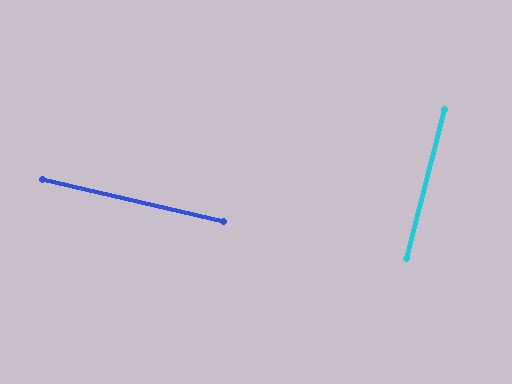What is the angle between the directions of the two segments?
Approximately 88 degrees.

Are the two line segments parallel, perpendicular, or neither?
Perpendicular — they meet at approximately 88°.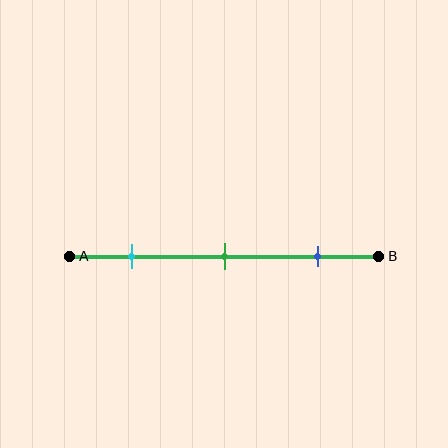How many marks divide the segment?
There are 3 marks dividing the segment.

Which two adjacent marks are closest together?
The cyan and green marks are the closest adjacent pair.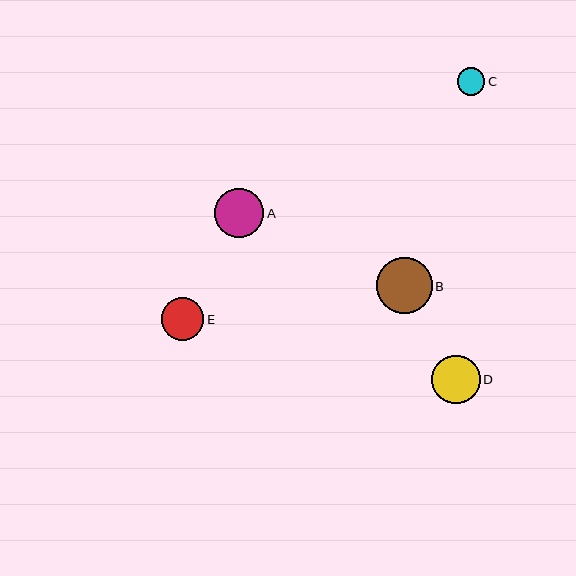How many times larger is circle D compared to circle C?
Circle D is approximately 1.7 times the size of circle C.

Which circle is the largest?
Circle B is the largest with a size of approximately 56 pixels.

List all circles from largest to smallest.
From largest to smallest: B, A, D, E, C.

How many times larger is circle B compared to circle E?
Circle B is approximately 1.3 times the size of circle E.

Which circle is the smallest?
Circle C is the smallest with a size of approximately 28 pixels.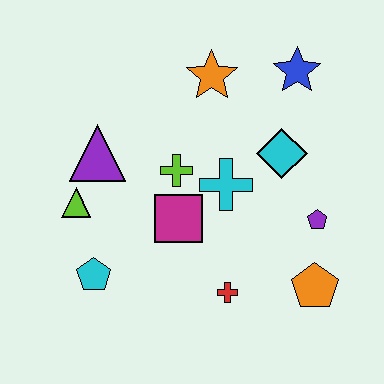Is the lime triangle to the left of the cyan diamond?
Yes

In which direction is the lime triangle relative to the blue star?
The lime triangle is to the left of the blue star.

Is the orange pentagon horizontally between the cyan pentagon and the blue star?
No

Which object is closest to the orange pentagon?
The purple pentagon is closest to the orange pentagon.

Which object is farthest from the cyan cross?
The cyan pentagon is farthest from the cyan cross.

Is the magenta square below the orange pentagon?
No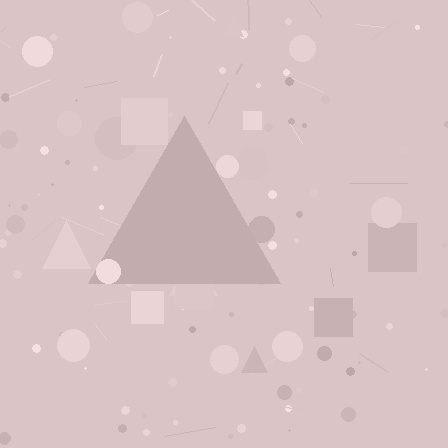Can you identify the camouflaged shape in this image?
The camouflaged shape is a triangle.